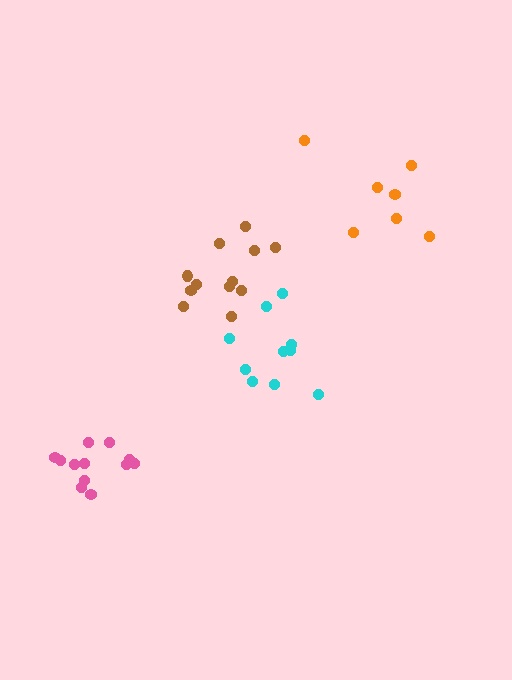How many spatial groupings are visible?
There are 4 spatial groupings.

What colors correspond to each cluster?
The clusters are colored: orange, brown, pink, cyan.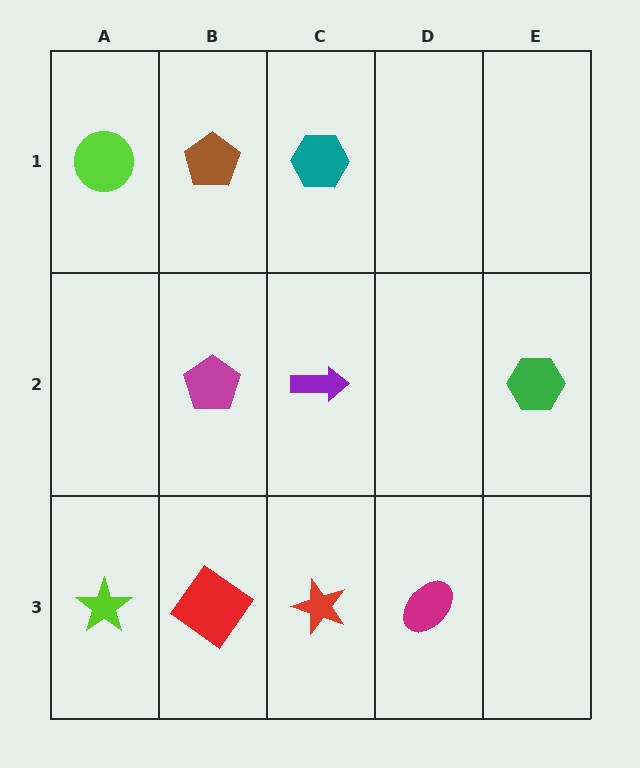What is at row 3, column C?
A red star.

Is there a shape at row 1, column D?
No, that cell is empty.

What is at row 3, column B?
A red diamond.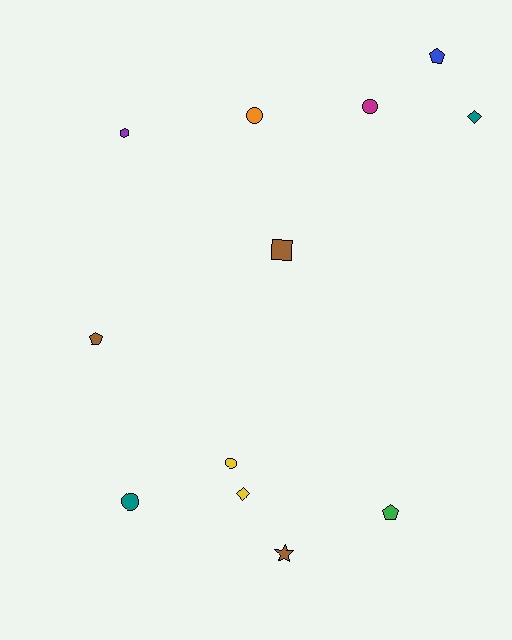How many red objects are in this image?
There are no red objects.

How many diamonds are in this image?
There are 2 diamonds.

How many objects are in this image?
There are 12 objects.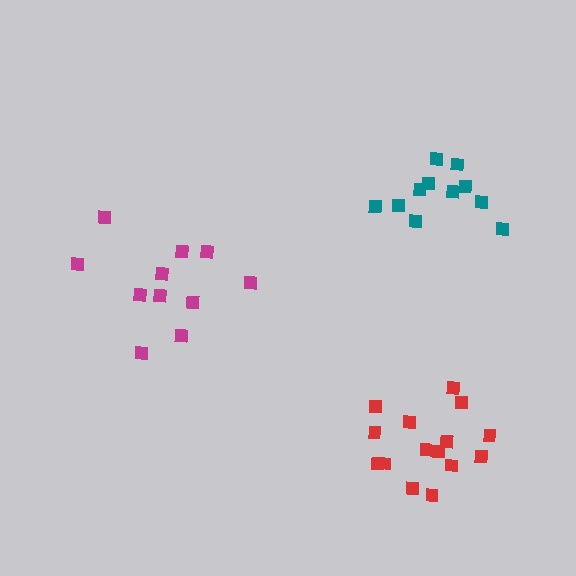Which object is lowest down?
The red cluster is bottommost.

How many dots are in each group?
Group 1: 11 dots, Group 2: 11 dots, Group 3: 15 dots (37 total).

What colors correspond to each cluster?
The clusters are colored: magenta, teal, red.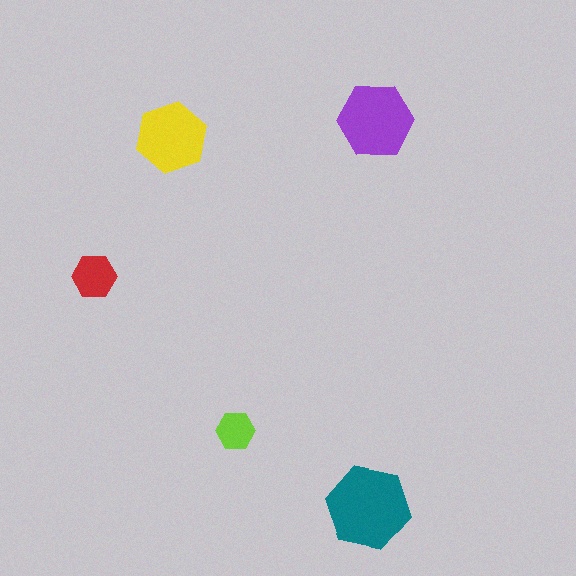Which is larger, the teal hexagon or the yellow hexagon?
The teal one.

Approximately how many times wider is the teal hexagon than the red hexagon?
About 2 times wider.